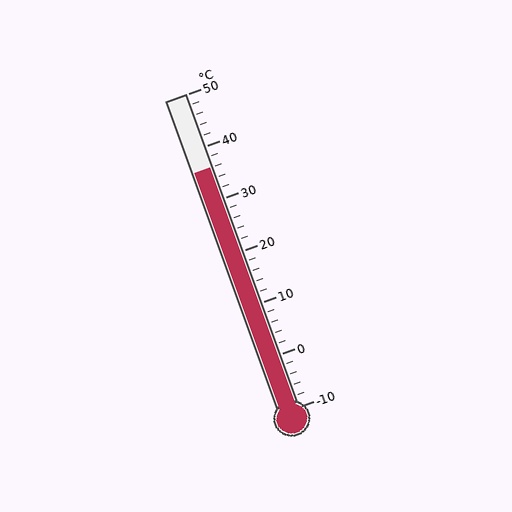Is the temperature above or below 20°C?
The temperature is above 20°C.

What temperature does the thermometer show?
The thermometer shows approximately 36°C.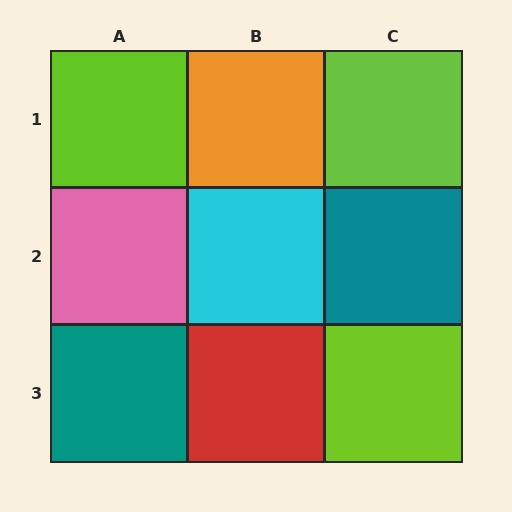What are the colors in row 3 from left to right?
Teal, red, lime.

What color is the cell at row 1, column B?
Orange.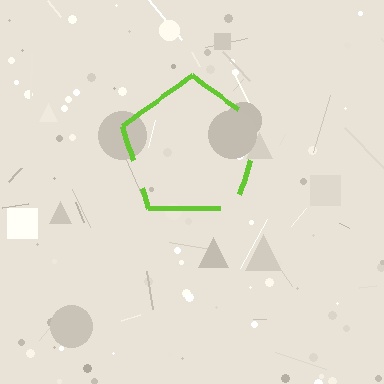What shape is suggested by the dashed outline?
The dashed outline suggests a pentagon.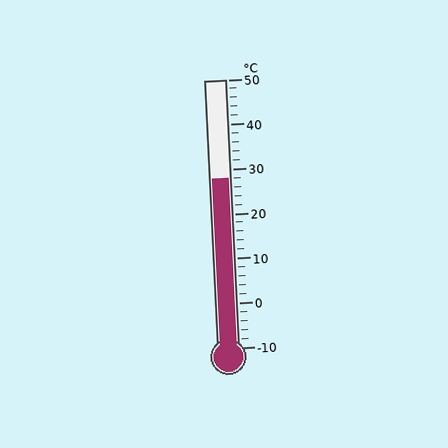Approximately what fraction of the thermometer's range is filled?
The thermometer is filled to approximately 65% of its range.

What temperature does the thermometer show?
The thermometer shows approximately 28°C.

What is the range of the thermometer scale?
The thermometer scale ranges from -10°C to 50°C.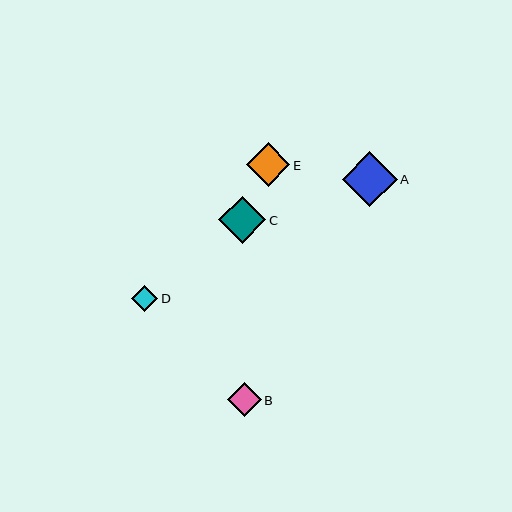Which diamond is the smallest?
Diamond D is the smallest with a size of approximately 26 pixels.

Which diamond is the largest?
Diamond A is the largest with a size of approximately 55 pixels.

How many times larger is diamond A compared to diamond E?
Diamond A is approximately 1.3 times the size of diamond E.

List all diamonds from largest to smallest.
From largest to smallest: A, C, E, B, D.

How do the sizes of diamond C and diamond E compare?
Diamond C and diamond E are approximately the same size.